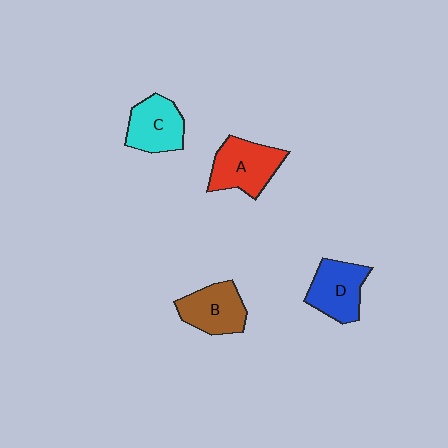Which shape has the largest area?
Shape A (red).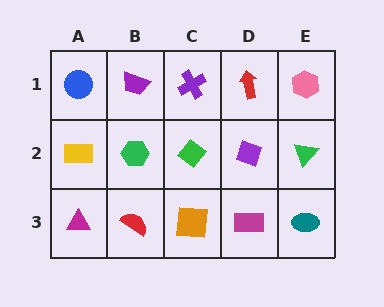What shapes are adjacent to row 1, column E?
A green triangle (row 2, column E), a red arrow (row 1, column D).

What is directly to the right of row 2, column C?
A purple diamond.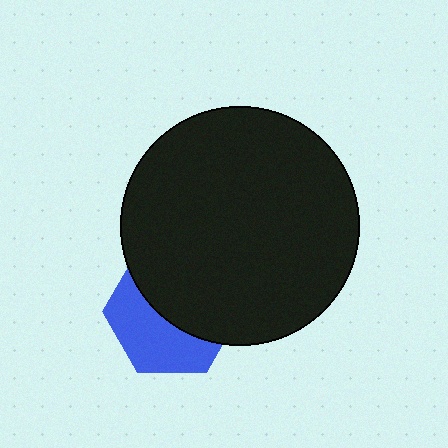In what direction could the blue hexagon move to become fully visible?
The blue hexagon could move down. That would shift it out from behind the black circle entirely.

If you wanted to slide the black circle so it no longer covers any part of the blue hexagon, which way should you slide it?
Slide it up — that is the most direct way to separate the two shapes.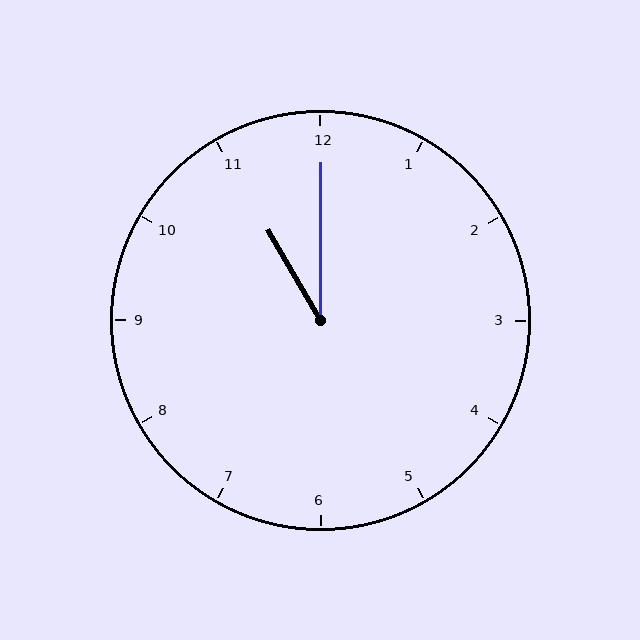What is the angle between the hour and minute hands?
Approximately 30 degrees.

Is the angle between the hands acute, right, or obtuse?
It is acute.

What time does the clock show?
11:00.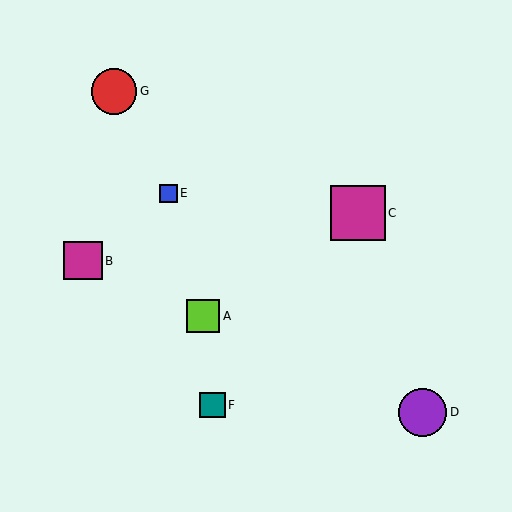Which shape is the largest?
The magenta square (labeled C) is the largest.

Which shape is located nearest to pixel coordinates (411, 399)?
The purple circle (labeled D) at (423, 412) is nearest to that location.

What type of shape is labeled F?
Shape F is a teal square.